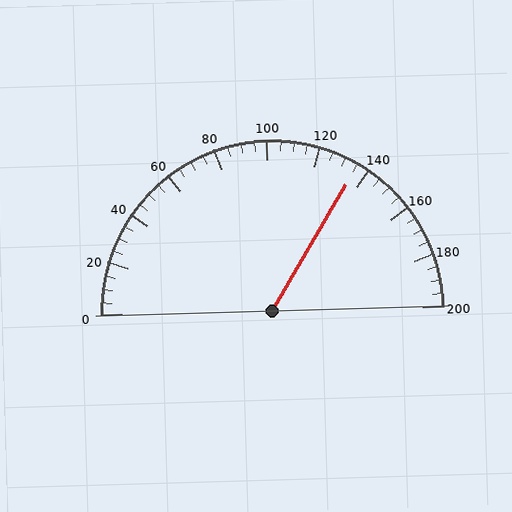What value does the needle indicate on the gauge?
The needle indicates approximately 135.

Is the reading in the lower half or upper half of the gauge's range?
The reading is in the upper half of the range (0 to 200).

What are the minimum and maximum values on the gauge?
The gauge ranges from 0 to 200.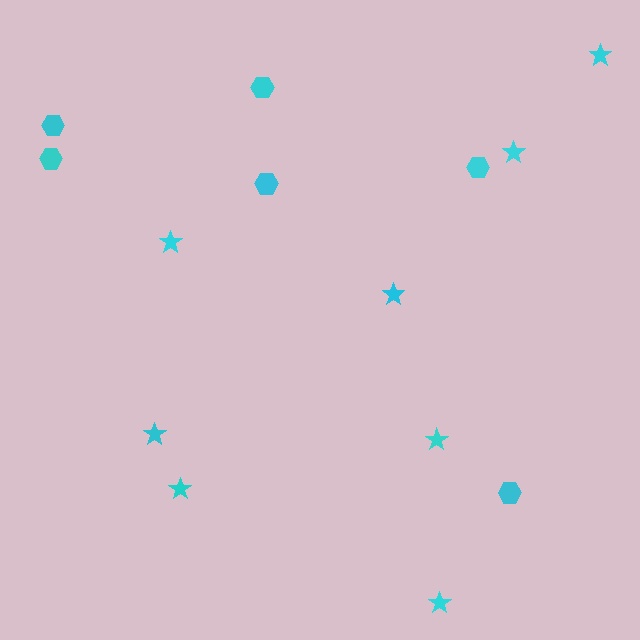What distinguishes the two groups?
There are 2 groups: one group of hexagons (6) and one group of stars (8).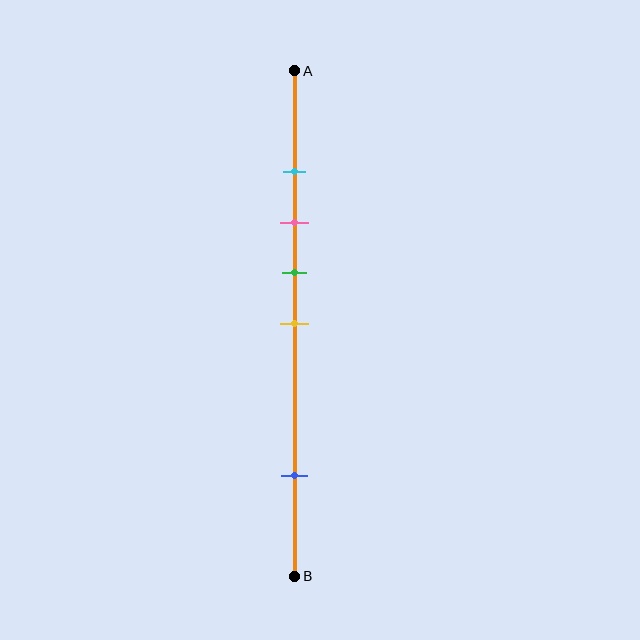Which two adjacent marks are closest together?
The cyan and pink marks are the closest adjacent pair.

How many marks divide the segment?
There are 5 marks dividing the segment.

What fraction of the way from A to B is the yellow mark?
The yellow mark is approximately 50% (0.5) of the way from A to B.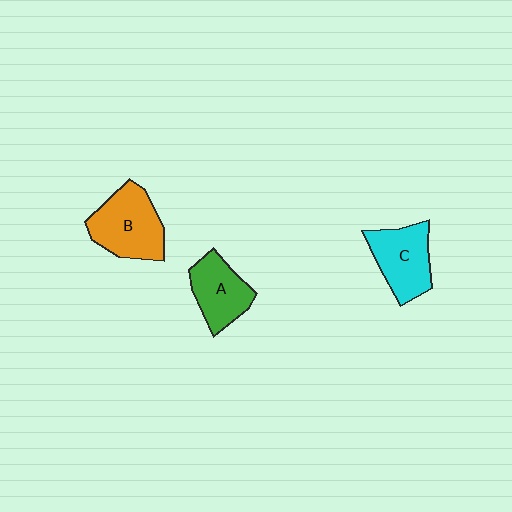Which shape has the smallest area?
Shape A (green).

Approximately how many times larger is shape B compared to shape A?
Approximately 1.3 times.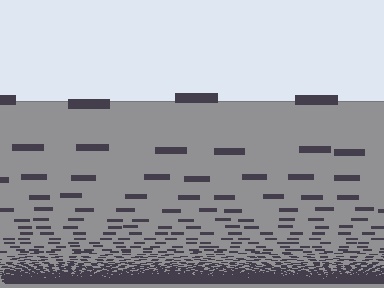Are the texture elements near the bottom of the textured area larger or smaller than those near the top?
Smaller. The gradient is inverted — elements near the bottom are smaller and denser.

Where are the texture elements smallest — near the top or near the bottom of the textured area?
Near the bottom.